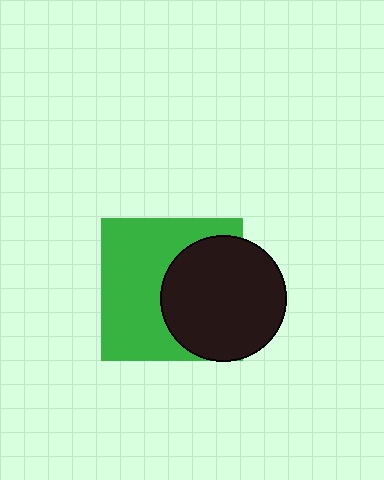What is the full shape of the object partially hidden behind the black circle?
The partially hidden object is a green square.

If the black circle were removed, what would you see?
You would see the complete green square.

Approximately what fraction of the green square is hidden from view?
Roughly 43% of the green square is hidden behind the black circle.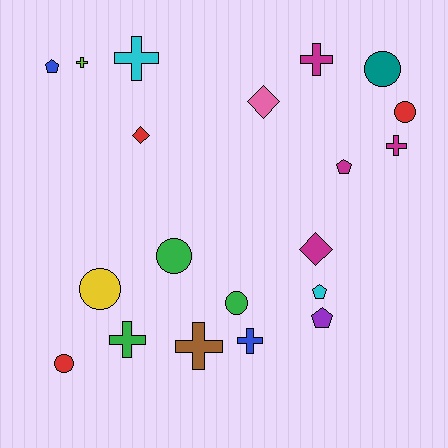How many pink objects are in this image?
There is 1 pink object.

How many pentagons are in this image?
There are 4 pentagons.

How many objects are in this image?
There are 20 objects.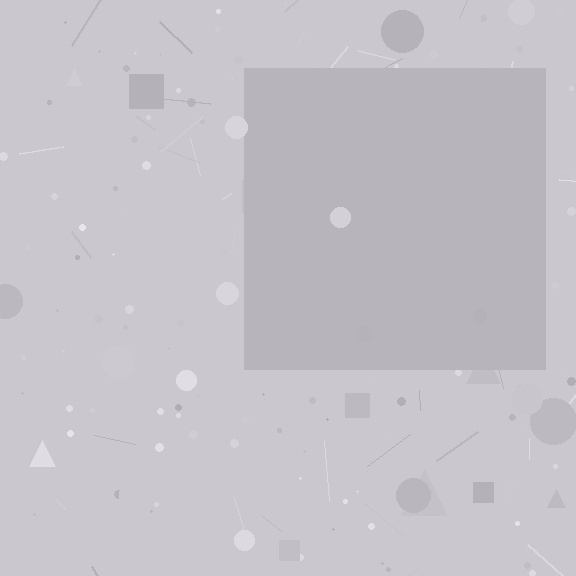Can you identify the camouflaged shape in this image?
The camouflaged shape is a square.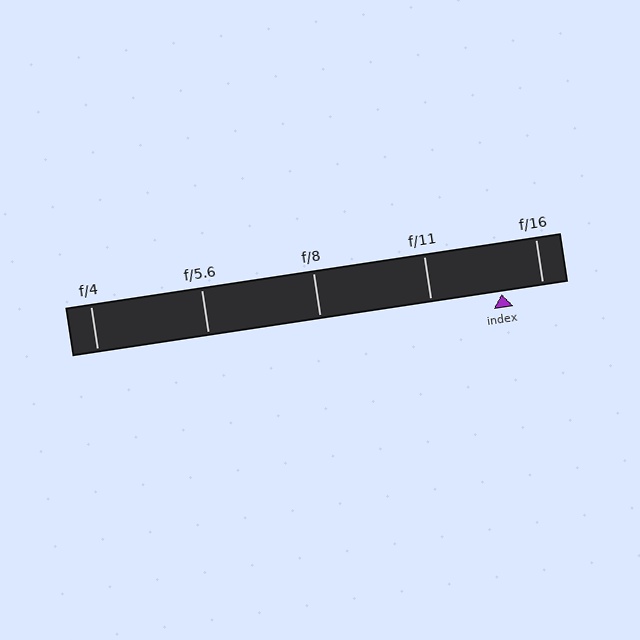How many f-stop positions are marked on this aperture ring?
There are 5 f-stop positions marked.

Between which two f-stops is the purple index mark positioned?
The index mark is between f/11 and f/16.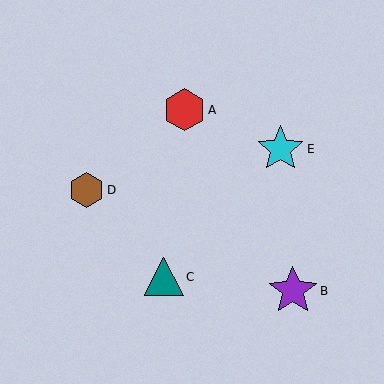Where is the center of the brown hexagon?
The center of the brown hexagon is at (86, 190).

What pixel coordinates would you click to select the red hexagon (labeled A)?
Click at (185, 110) to select the red hexagon A.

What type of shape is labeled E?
Shape E is a cyan star.